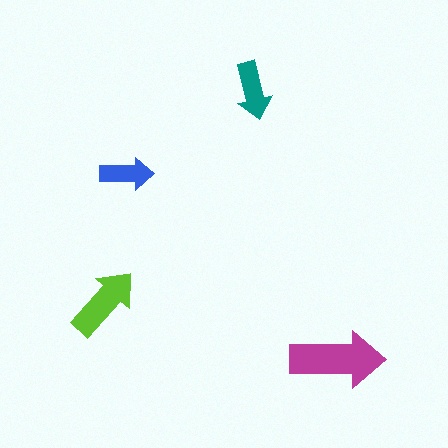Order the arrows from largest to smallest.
the magenta one, the lime one, the teal one, the blue one.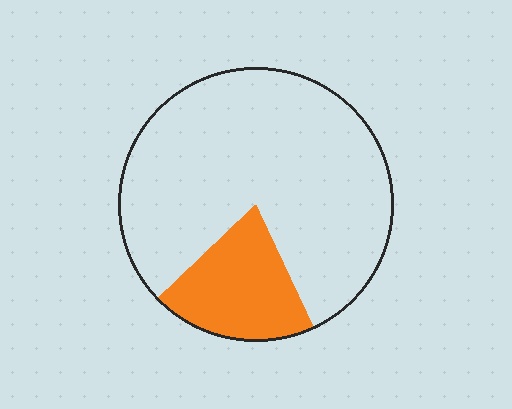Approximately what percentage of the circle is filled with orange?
Approximately 20%.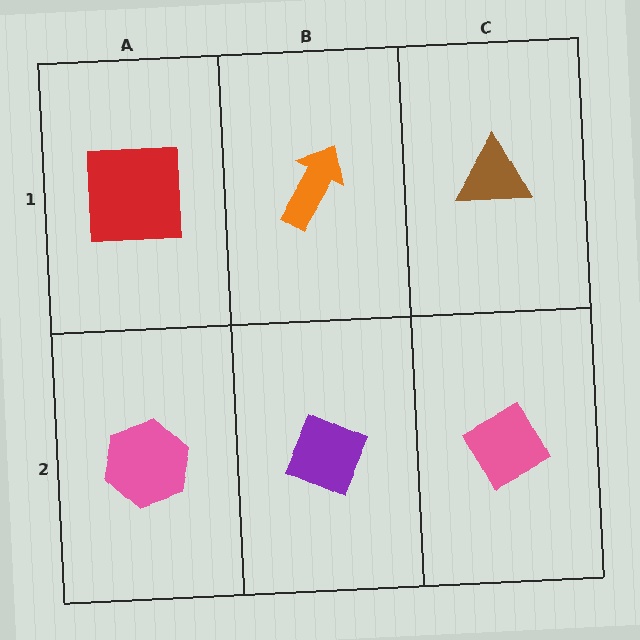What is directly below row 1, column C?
A pink diamond.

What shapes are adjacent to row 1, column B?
A purple diamond (row 2, column B), a red square (row 1, column A), a brown triangle (row 1, column C).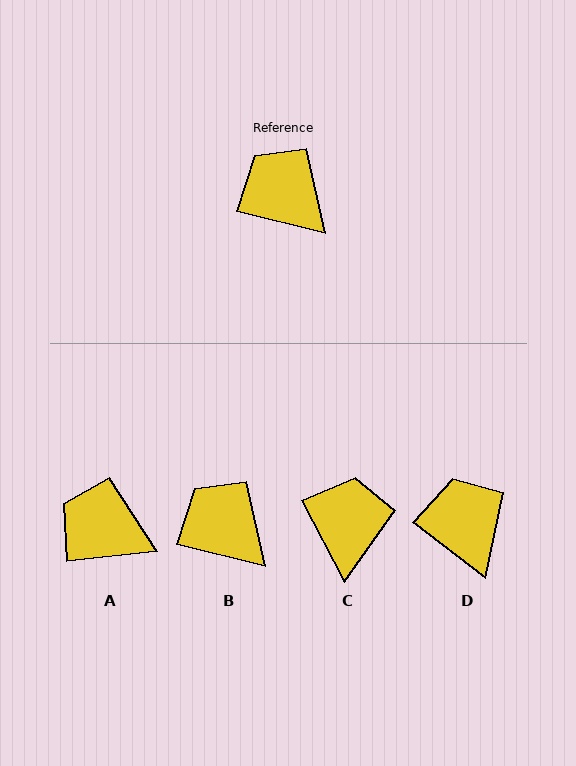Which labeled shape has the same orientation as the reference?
B.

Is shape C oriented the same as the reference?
No, it is off by about 48 degrees.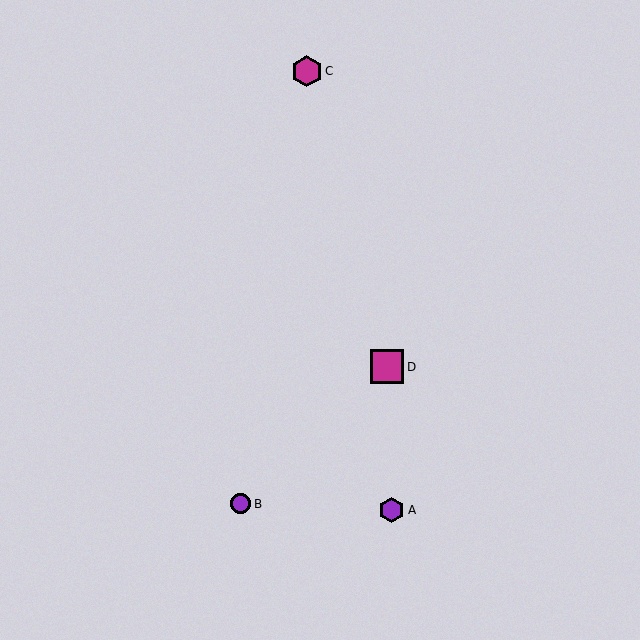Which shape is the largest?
The magenta square (labeled D) is the largest.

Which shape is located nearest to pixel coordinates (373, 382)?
The magenta square (labeled D) at (387, 367) is nearest to that location.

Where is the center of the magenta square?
The center of the magenta square is at (387, 367).